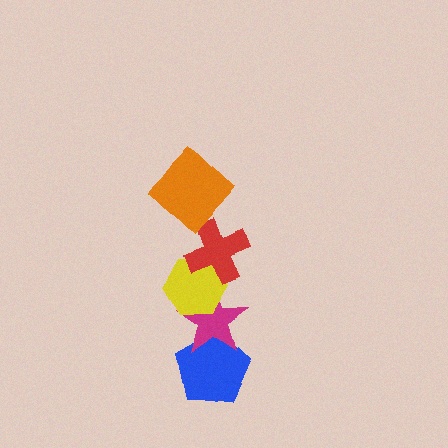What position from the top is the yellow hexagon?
The yellow hexagon is 3rd from the top.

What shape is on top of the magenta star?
The yellow hexagon is on top of the magenta star.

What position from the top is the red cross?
The red cross is 2nd from the top.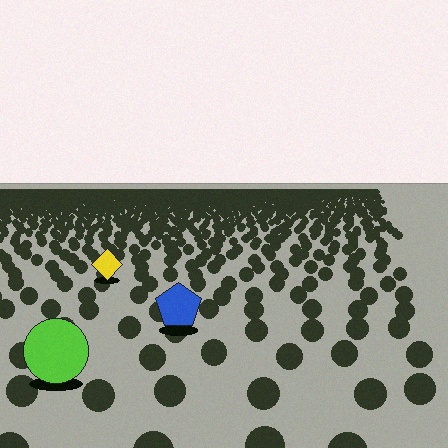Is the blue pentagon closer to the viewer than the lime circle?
No. The lime circle is closer — you can tell from the texture gradient: the ground texture is coarser near it.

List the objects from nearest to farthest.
From nearest to farthest: the lime circle, the blue pentagon, the yellow diamond.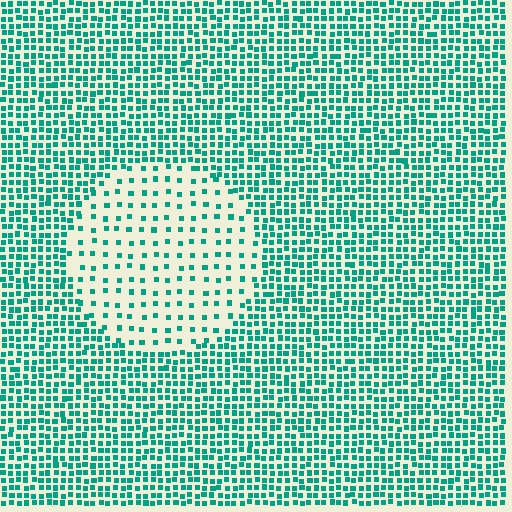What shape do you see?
I see a circle.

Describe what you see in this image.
The image contains small teal elements arranged at two different densities. A circle-shaped region is visible where the elements are less densely packed than the surrounding area.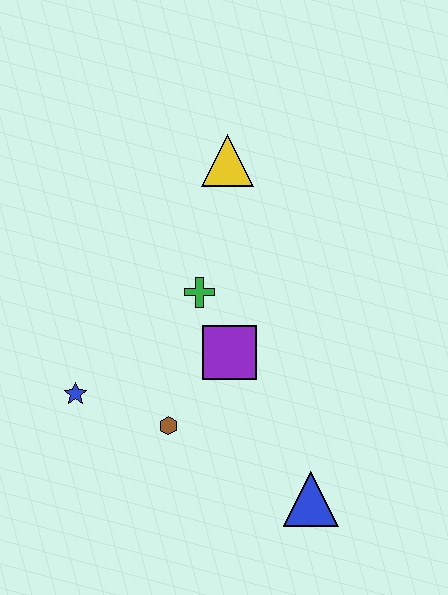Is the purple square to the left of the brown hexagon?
No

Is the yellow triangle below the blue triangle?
No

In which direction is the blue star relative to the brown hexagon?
The blue star is to the left of the brown hexagon.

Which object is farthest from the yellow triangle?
The blue triangle is farthest from the yellow triangle.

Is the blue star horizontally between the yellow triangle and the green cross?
No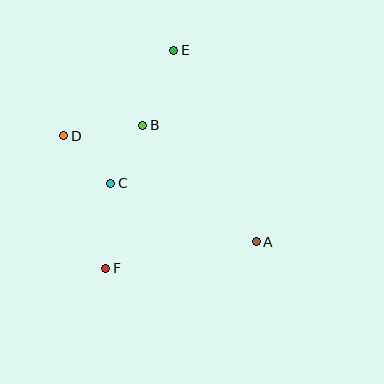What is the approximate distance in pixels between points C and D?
The distance between C and D is approximately 67 pixels.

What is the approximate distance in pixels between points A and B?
The distance between A and B is approximately 163 pixels.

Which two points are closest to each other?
Points B and C are closest to each other.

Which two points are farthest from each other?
Points E and F are farthest from each other.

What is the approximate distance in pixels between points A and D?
The distance between A and D is approximately 220 pixels.